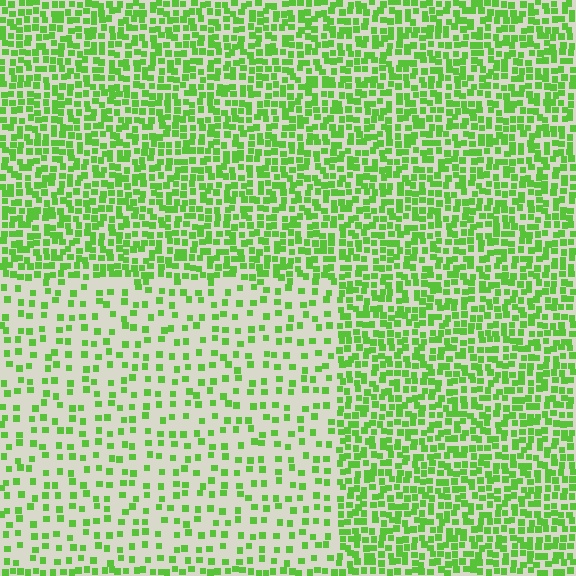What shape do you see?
I see a rectangle.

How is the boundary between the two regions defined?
The boundary is defined by a change in element density (approximately 2.5x ratio). All elements are the same color, size, and shape.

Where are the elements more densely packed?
The elements are more densely packed outside the rectangle boundary.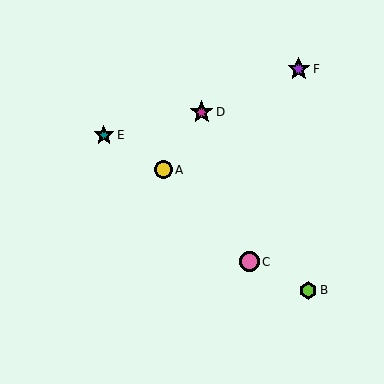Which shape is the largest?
The magenta star (labeled D) is the largest.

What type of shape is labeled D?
Shape D is a magenta star.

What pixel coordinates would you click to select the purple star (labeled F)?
Click at (299, 69) to select the purple star F.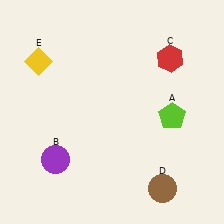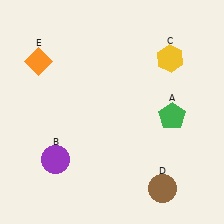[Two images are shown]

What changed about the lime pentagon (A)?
In Image 1, A is lime. In Image 2, it changed to green.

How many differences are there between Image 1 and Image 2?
There are 3 differences between the two images.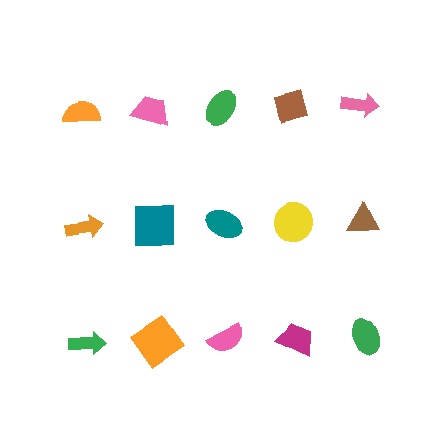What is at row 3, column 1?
A green arrow.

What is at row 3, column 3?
A pink semicircle.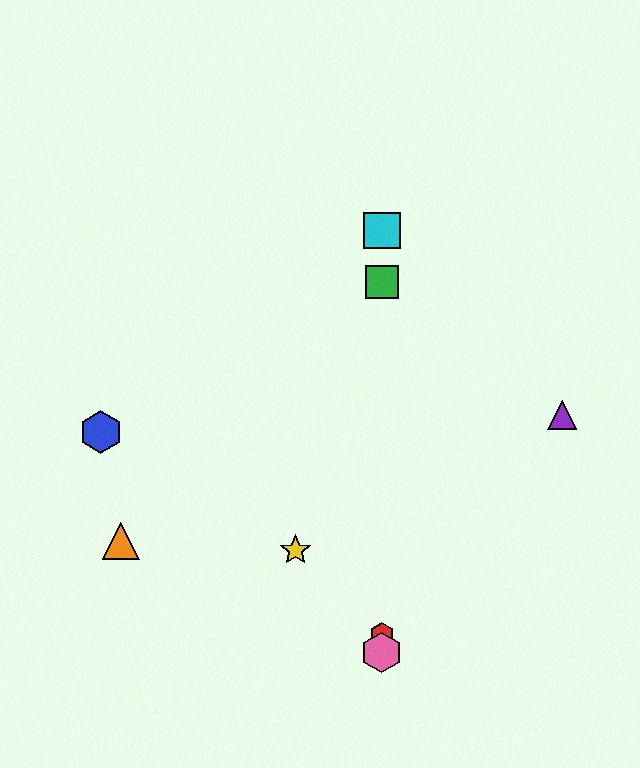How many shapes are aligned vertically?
4 shapes (the red hexagon, the green square, the cyan square, the pink hexagon) are aligned vertically.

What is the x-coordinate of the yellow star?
The yellow star is at x≈296.